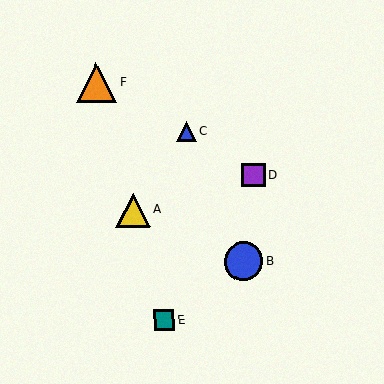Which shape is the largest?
The orange triangle (labeled F) is the largest.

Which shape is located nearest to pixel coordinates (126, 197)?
The yellow triangle (labeled A) at (133, 210) is nearest to that location.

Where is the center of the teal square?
The center of the teal square is at (164, 320).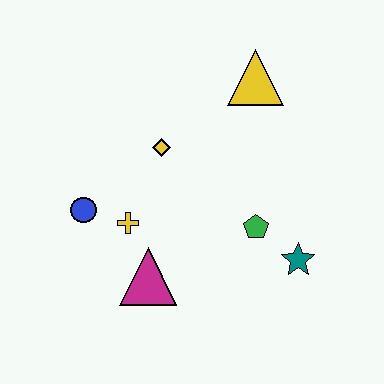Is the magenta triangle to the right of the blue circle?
Yes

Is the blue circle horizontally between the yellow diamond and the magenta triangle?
No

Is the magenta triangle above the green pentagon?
No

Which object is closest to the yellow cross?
The blue circle is closest to the yellow cross.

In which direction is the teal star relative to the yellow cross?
The teal star is to the right of the yellow cross.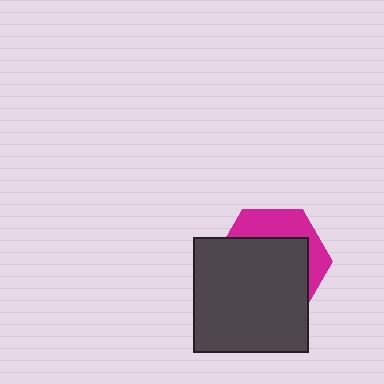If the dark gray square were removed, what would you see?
You would see the complete magenta hexagon.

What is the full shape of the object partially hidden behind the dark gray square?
The partially hidden object is a magenta hexagon.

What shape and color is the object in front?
The object in front is a dark gray square.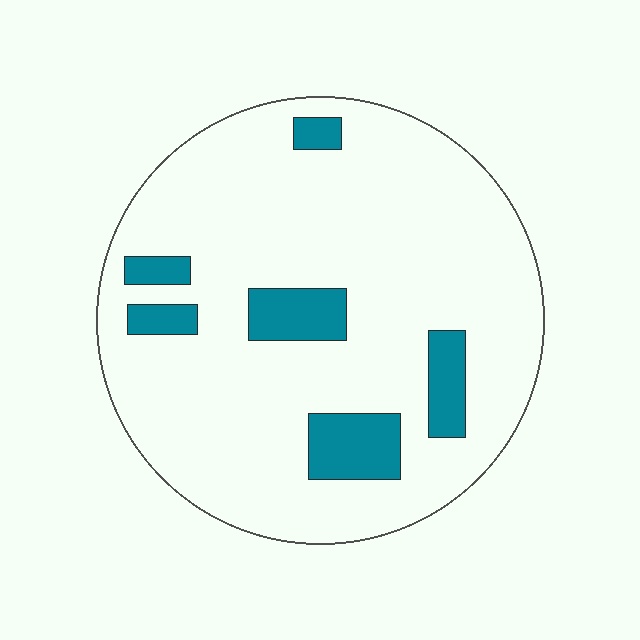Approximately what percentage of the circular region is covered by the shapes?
Approximately 15%.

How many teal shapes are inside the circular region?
6.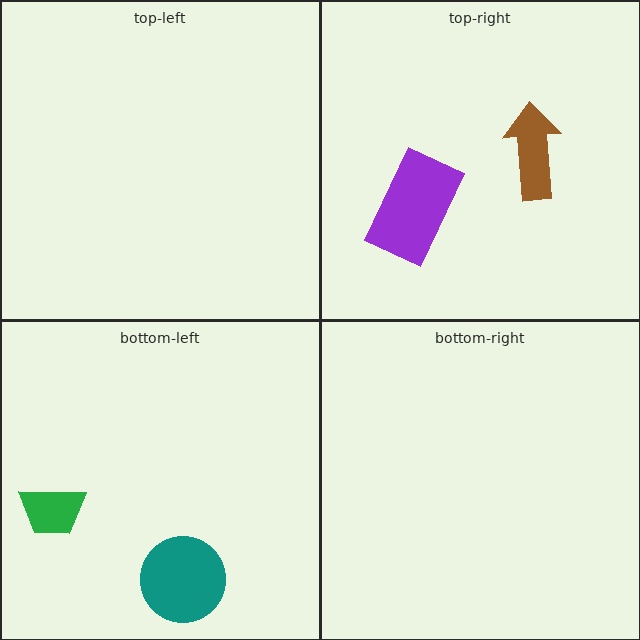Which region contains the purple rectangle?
The top-right region.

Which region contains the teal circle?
The bottom-left region.